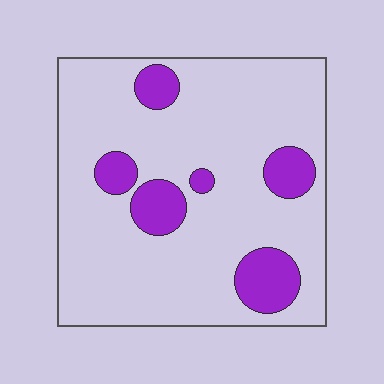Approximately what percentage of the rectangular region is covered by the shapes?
Approximately 15%.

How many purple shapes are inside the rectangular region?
6.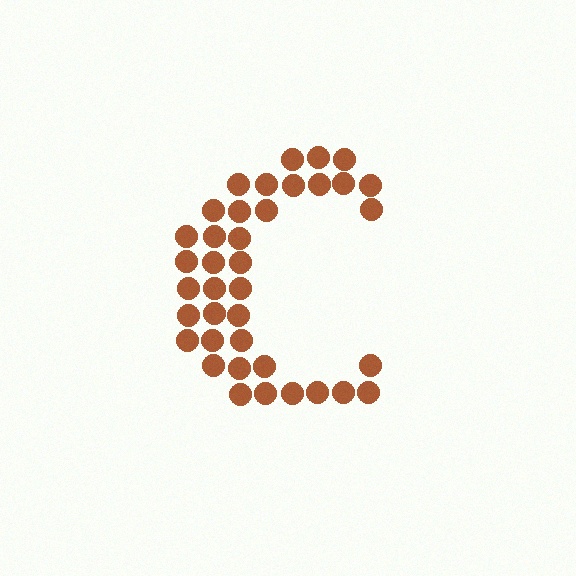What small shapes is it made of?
It is made of small circles.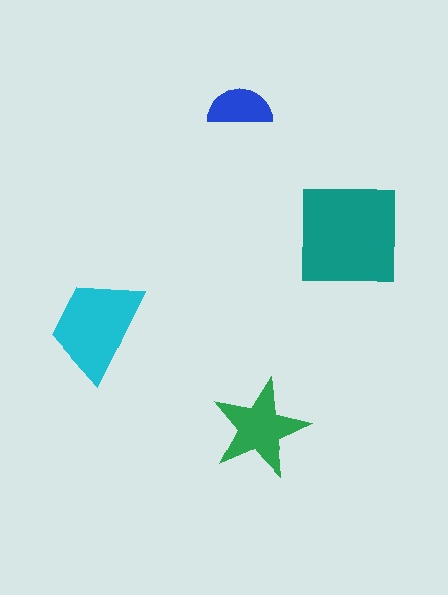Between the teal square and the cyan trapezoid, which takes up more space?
The teal square.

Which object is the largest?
The teal square.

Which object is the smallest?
The blue semicircle.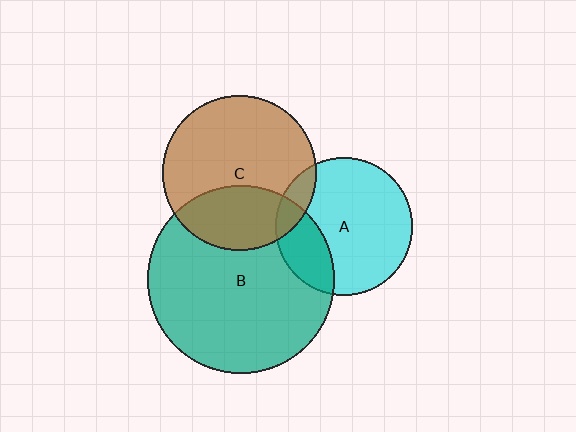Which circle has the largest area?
Circle B (teal).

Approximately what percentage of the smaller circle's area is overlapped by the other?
Approximately 30%.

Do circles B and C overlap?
Yes.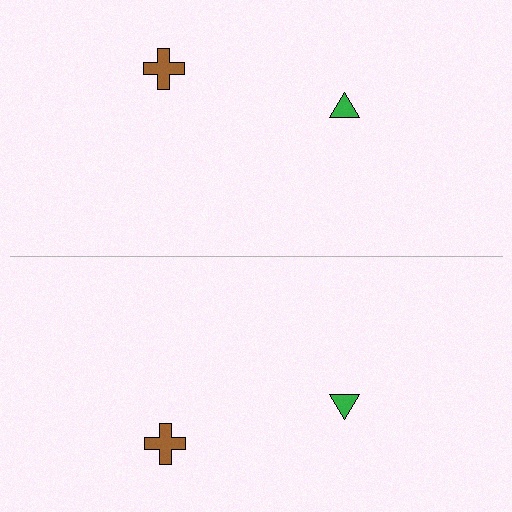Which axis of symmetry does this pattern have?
The pattern has a horizontal axis of symmetry running through the center of the image.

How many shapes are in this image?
There are 4 shapes in this image.